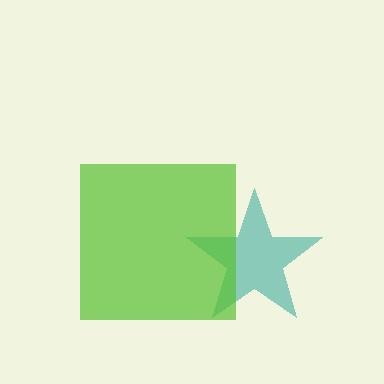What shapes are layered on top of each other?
The layered shapes are: a teal star, a lime square.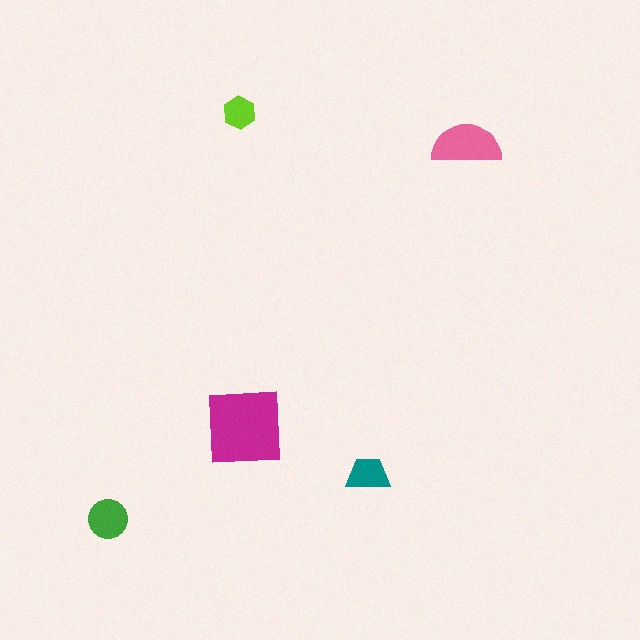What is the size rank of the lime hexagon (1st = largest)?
5th.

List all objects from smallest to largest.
The lime hexagon, the teal trapezoid, the green circle, the pink semicircle, the magenta square.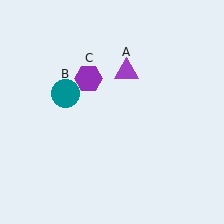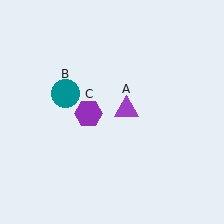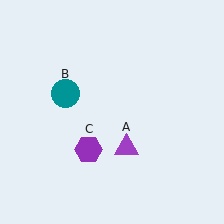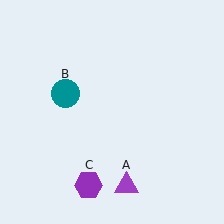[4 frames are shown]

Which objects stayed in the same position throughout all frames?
Teal circle (object B) remained stationary.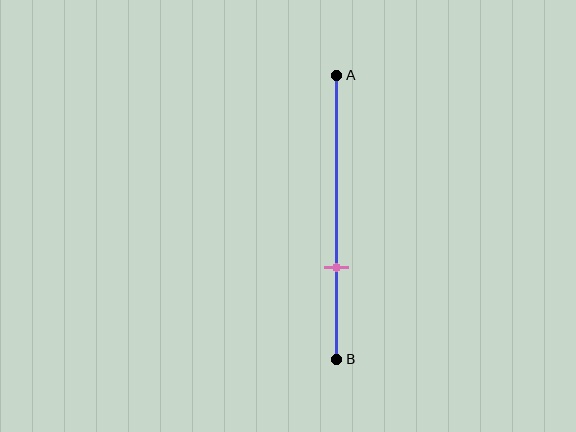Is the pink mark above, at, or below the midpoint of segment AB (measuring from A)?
The pink mark is below the midpoint of segment AB.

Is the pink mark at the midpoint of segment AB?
No, the mark is at about 70% from A, not at the 50% midpoint.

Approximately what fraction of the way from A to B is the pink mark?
The pink mark is approximately 70% of the way from A to B.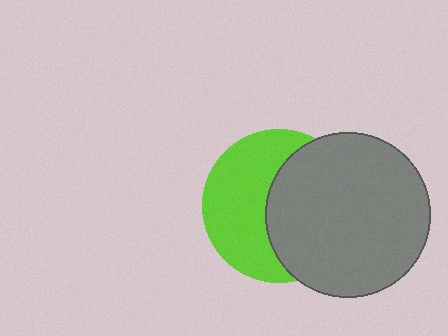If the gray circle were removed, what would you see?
You would see the complete lime circle.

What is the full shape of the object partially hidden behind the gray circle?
The partially hidden object is a lime circle.